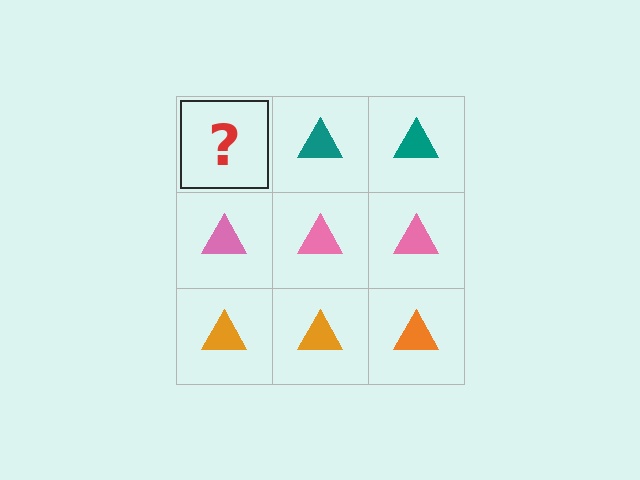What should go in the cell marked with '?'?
The missing cell should contain a teal triangle.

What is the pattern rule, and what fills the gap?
The rule is that each row has a consistent color. The gap should be filled with a teal triangle.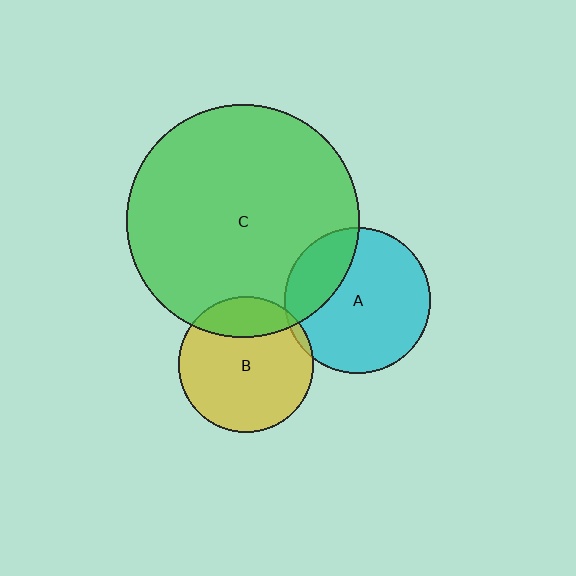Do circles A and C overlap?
Yes.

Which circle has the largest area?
Circle C (green).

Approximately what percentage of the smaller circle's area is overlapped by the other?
Approximately 25%.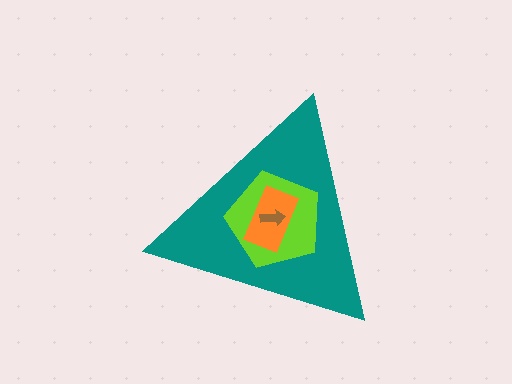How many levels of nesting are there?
4.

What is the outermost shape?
The teal triangle.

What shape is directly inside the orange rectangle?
The brown arrow.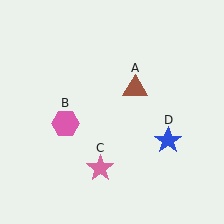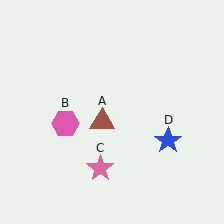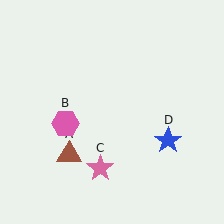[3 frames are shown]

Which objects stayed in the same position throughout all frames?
Pink hexagon (object B) and pink star (object C) and blue star (object D) remained stationary.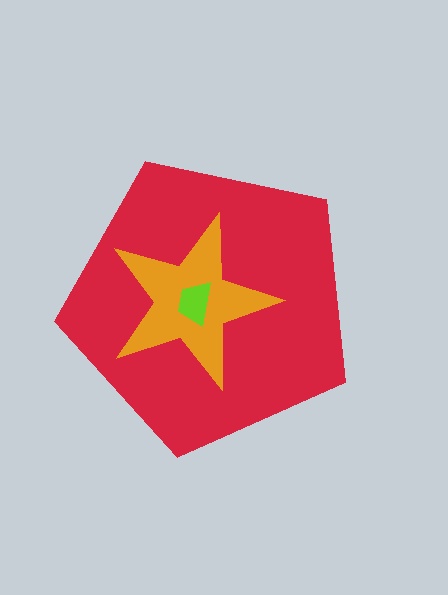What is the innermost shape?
The lime trapezoid.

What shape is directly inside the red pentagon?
The orange star.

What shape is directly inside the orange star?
The lime trapezoid.